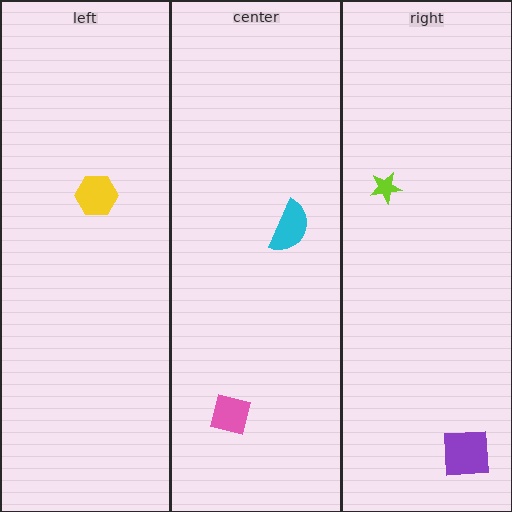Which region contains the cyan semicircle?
The center region.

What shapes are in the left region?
The yellow hexagon.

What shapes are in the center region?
The pink square, the cyan semicircle.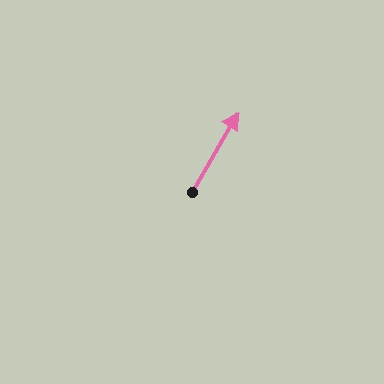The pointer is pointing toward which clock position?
Roughly 1 o'clock.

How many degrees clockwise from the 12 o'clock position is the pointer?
Approximately 30 degrees.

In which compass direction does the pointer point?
Northeast.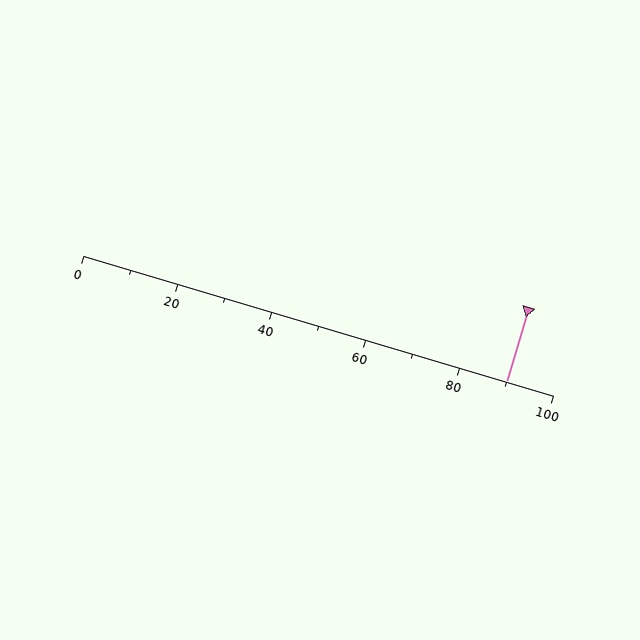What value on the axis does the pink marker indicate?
The marker indicates approximately 90.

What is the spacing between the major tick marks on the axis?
The major ticks are spaced 20 apart.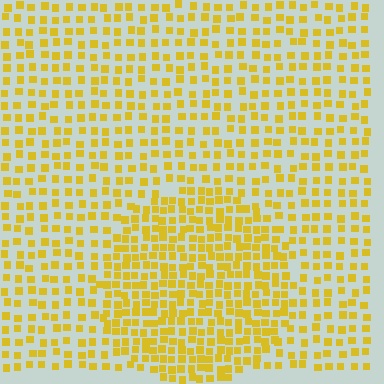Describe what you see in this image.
The image contains small yellow elements arranged at two different densities. A circle-shaped region is visible where the elements are more densely packed than the surrounding area.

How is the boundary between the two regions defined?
The boundary is defined by a change in element density (approximately 1.8x ratio). All elements are the same color, size, and shape.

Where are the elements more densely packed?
The elements are more densely packed inside the circle boundary.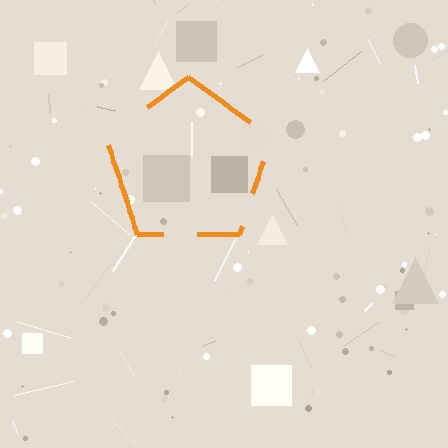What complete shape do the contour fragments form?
The contour fragments form a pentagon.